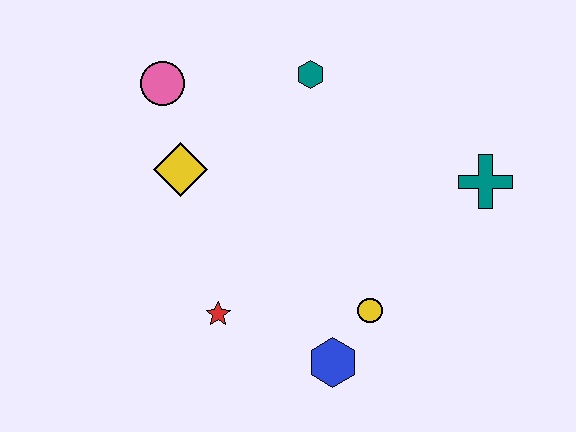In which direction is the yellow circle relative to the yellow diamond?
The yellow circle is to the right of the yellow diamond.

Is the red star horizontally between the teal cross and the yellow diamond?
Yes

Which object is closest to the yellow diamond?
The pink circle is closest to the yellow diamond.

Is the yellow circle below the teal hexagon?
Yes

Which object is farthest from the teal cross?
The pink circle is farthest from the teal cross.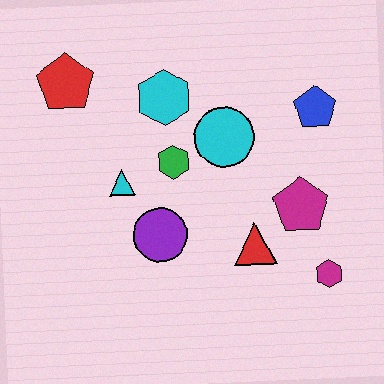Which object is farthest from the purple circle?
The blue pentagon is farthest from the purple circle.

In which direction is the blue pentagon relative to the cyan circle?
The blue pentagon is to the right of the cyan circle.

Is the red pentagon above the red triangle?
Yes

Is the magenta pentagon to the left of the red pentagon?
No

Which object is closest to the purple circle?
The cyan triangle is closest to the purple circle.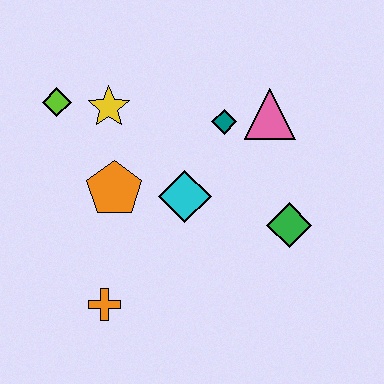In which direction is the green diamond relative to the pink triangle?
The green diamond is below the pink triangle.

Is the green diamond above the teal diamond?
No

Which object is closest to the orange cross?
The orange pentagon is closest to the orange cross.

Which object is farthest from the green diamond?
The lime diamond is farthest from the green diamond.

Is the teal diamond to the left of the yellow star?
No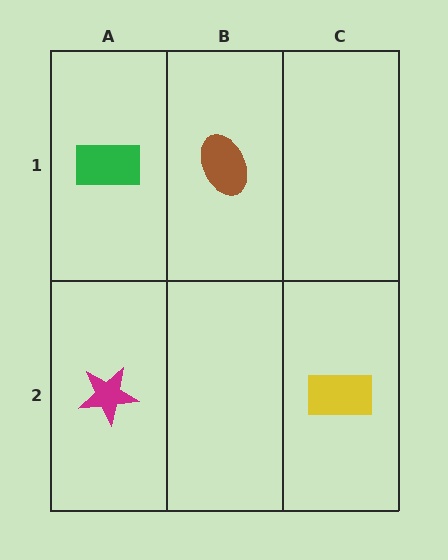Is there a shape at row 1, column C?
No, that cell is empty.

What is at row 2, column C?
A yellow rectangle.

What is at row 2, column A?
A magenta star.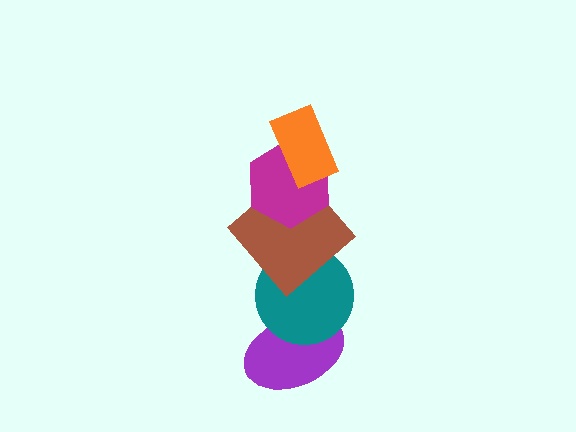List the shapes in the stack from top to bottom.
From top to bottom: the orange rectangle, the magenta hexagon, the brown diamond, the teal circle, the purple ellipse.